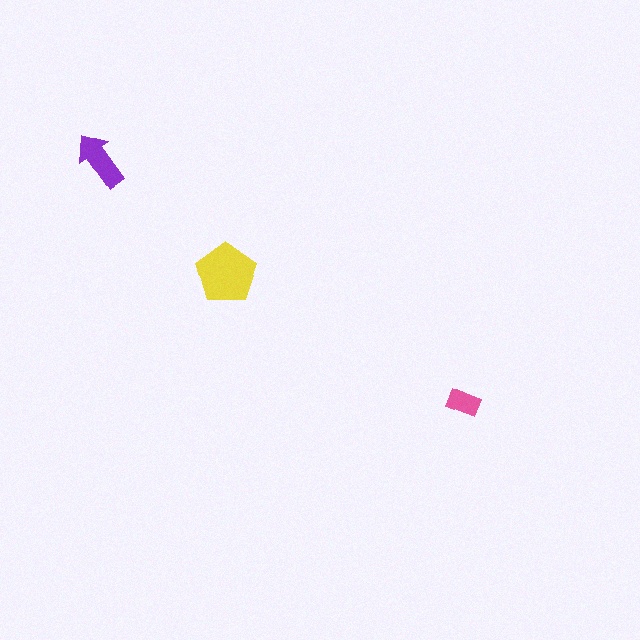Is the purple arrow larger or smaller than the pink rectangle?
Larger.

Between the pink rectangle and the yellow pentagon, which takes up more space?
The yellow pentagon.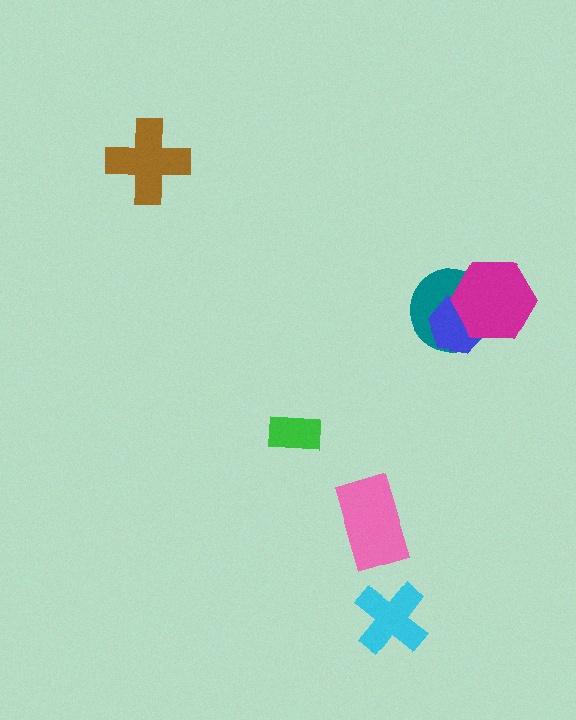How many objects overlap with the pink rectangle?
0 objects overlap with the pink rectangle.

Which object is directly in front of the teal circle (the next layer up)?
The blue hexagon is directly in front of the teal circle.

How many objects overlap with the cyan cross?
0 objects overlap with the cyan cross.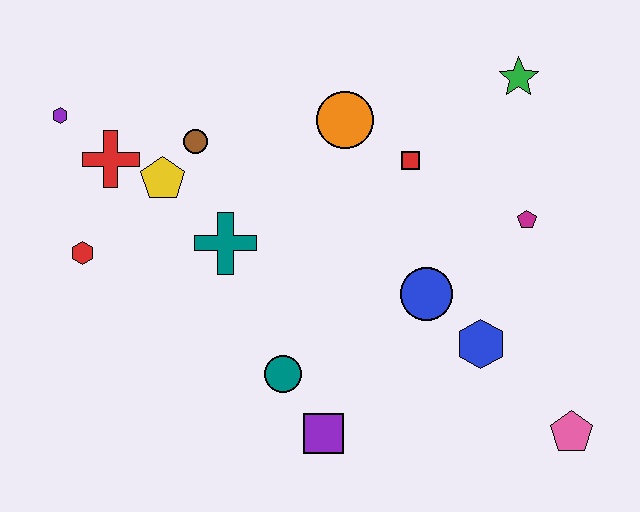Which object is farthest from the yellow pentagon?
The pink pentagon is farthest from the yellow pentagon.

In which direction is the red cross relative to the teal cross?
The red cross is to the left of the teal cross.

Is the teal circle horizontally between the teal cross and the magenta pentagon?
Yes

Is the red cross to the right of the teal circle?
No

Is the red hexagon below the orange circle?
Yes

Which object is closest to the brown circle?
The yellow pentagon is closest to the brown circle.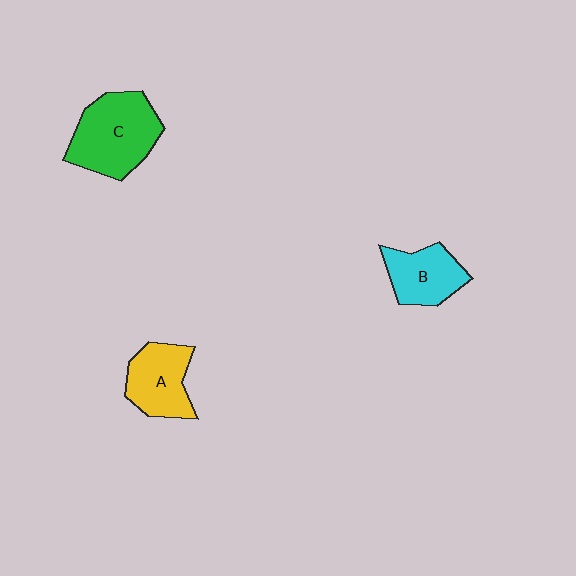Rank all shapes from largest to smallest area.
From largest to smallest: C (green), A (yellow), B (cyan).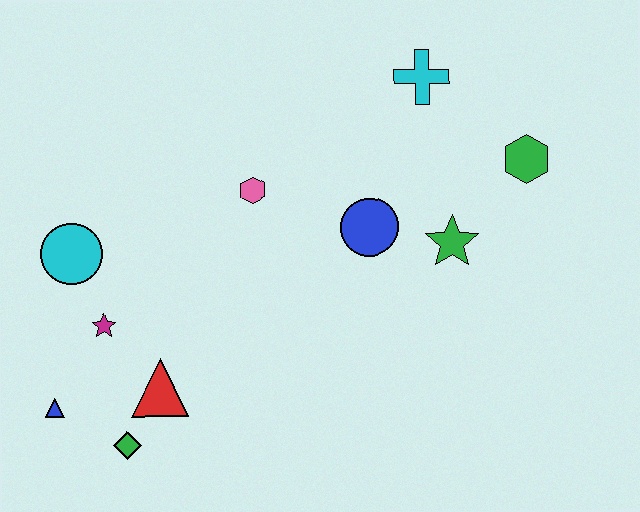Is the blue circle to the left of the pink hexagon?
No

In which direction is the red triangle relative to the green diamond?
The red triangle is above the green diamond.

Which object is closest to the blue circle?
The green star is closest to the blue circle.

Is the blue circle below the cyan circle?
No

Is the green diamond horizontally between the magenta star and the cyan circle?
No